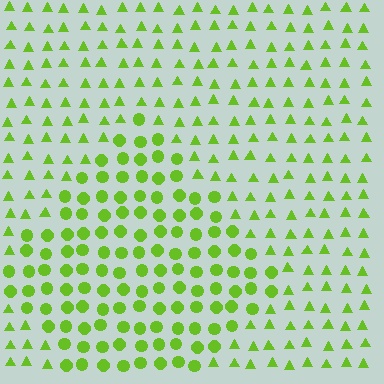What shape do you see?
I see a diamond.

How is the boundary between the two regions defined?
The boundary is defined by a change in element shape: circles inside vs. triangles outside. All elements share the same color and spacing.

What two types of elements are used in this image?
The image uses circles inside the diamond region and triangles outside it.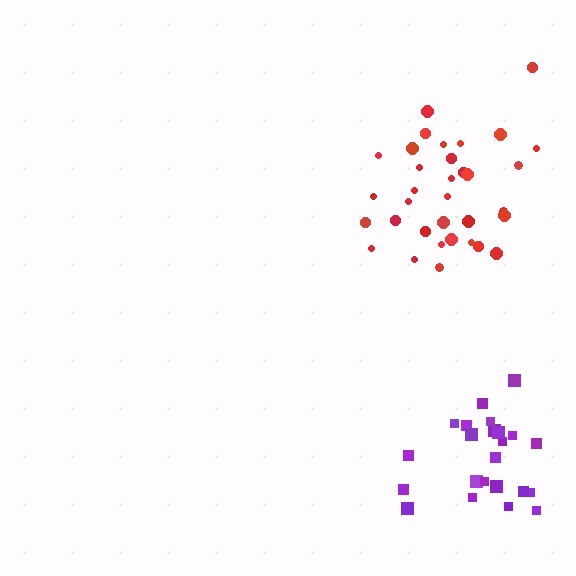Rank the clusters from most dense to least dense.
purple, red.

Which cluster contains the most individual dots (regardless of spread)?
Red (34).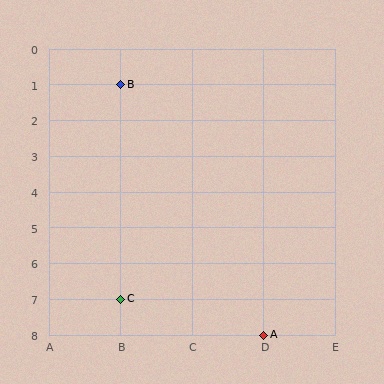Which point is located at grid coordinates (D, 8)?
Point A is at (D, 8).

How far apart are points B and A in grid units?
Points B and A are 2 columns and 7 rows apart (about 7.3 grid units diagonally).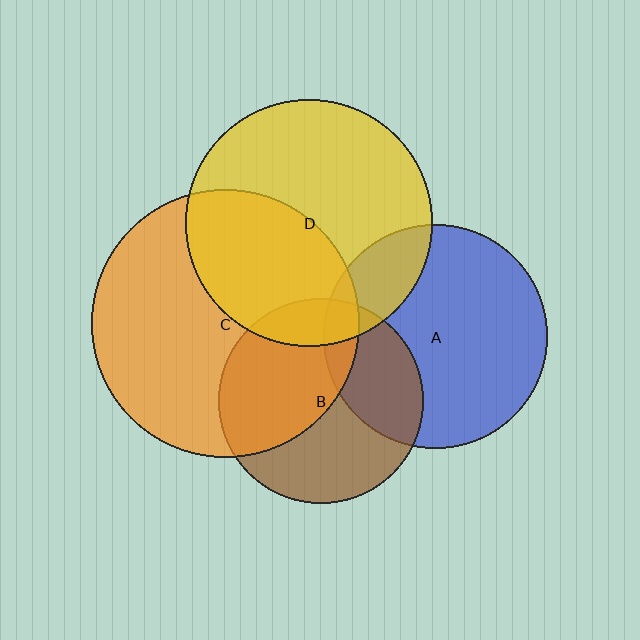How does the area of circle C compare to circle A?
Approximately 1.4 times.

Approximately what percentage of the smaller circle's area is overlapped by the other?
Approximately 40%.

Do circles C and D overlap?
Yes.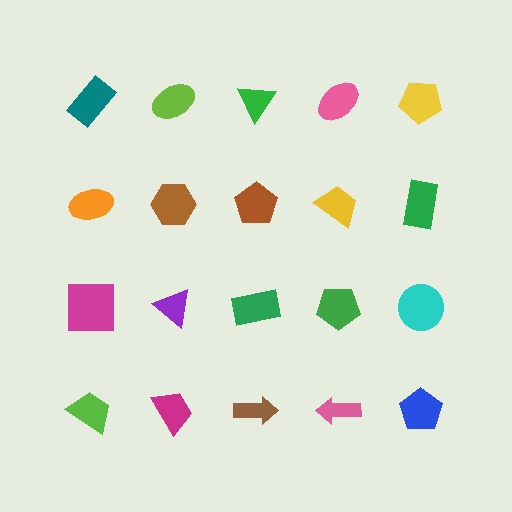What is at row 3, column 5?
A cyan circle.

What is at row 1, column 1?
A teal rectangle.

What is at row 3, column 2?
A purple triangle.